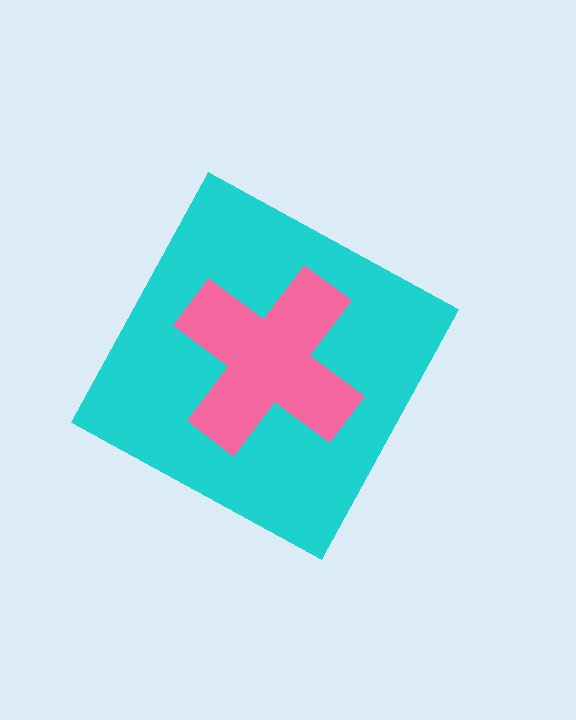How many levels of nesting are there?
2.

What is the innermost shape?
The pink cross.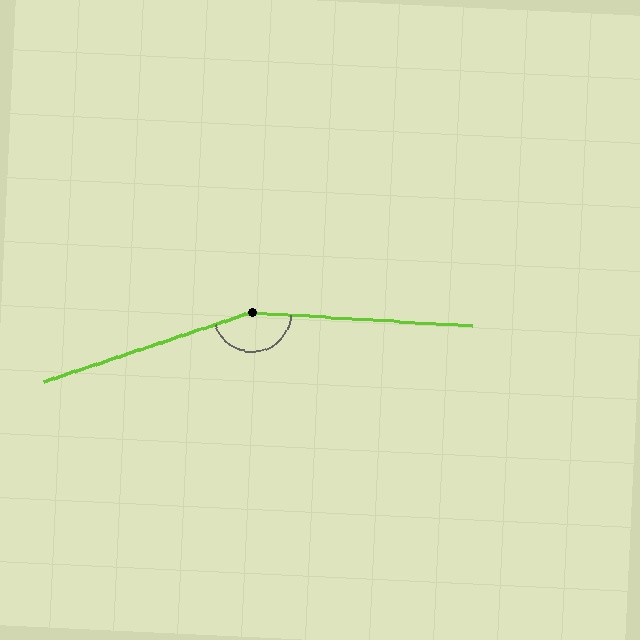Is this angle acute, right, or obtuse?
It is obtuse.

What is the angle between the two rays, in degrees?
Approximately 158 degrees.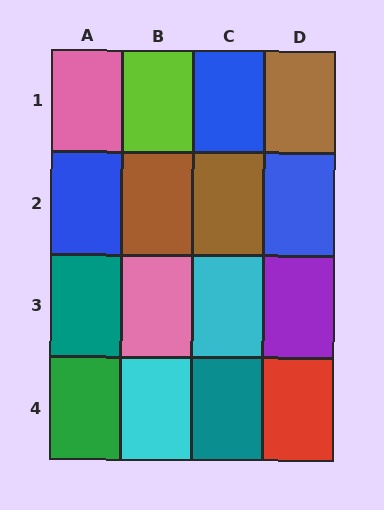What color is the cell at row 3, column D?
Purple.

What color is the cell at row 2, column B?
Brown.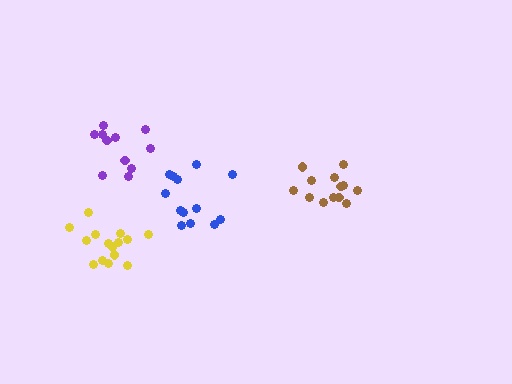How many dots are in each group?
Group 1: 13 dots, Group 2: 12 dots, Group 3: 13 dots, Group 4: 15 dots (53 total).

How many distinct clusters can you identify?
There are 4 distinct clusters.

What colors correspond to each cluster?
The clusters are colored: blue, purple, brown, yellow.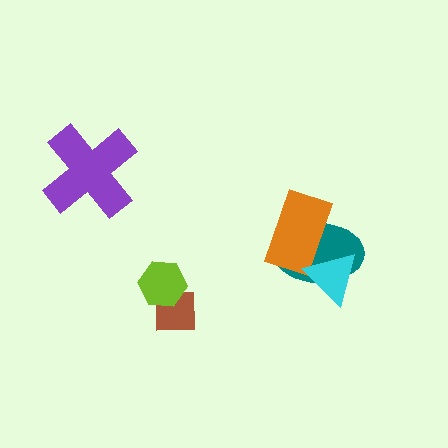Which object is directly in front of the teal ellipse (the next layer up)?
The orange rectangle is directly in front of the teal ellipse.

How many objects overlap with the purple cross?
0 objects overlap with the purple cross.